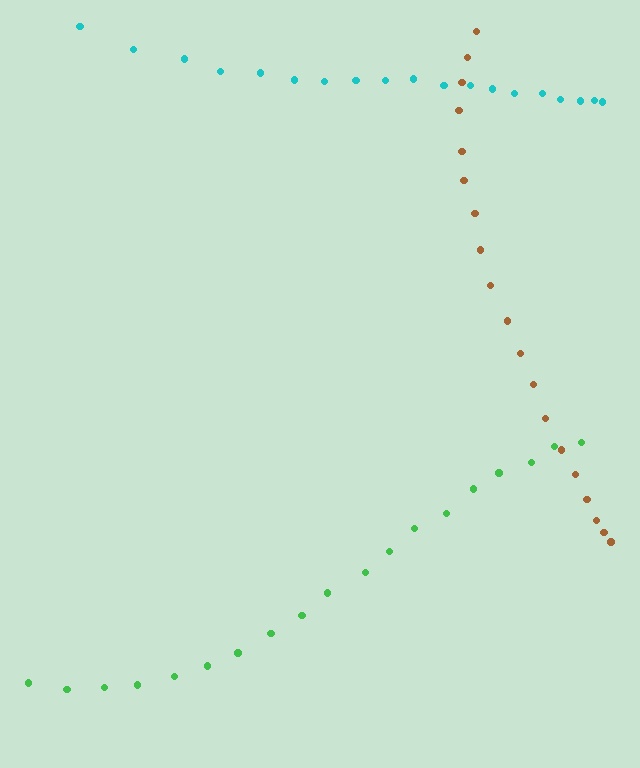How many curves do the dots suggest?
There are 3 distinct paths.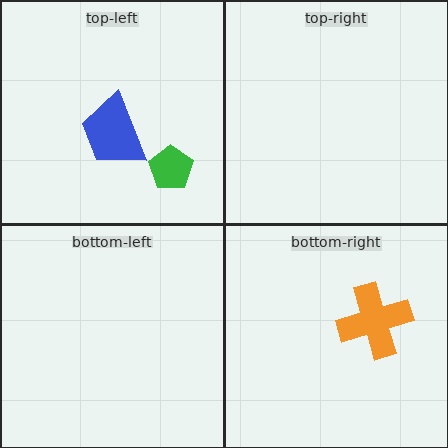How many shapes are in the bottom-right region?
1.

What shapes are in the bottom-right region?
The orange cross.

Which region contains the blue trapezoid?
The top-left region.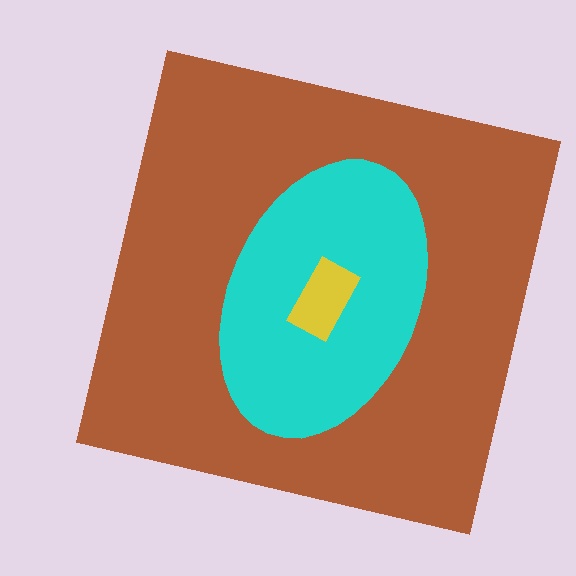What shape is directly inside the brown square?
The cyan ellipse.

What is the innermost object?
The yellow rectangle.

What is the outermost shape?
The brown square.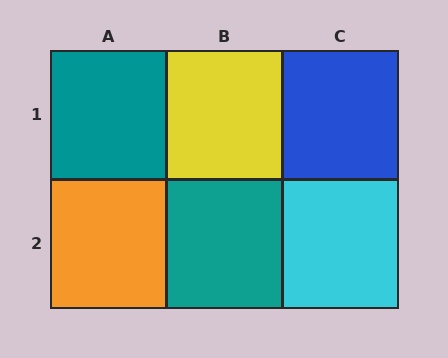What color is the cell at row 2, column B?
Teal.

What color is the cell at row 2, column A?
Orange.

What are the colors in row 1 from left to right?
Teal, yellow, blue.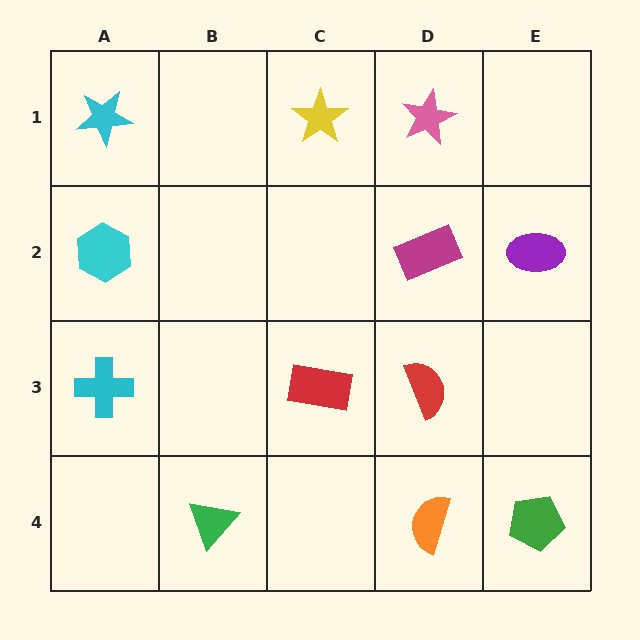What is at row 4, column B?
A green triangle.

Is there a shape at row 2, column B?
No, that cell is empty.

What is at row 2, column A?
A cyan hexagon.